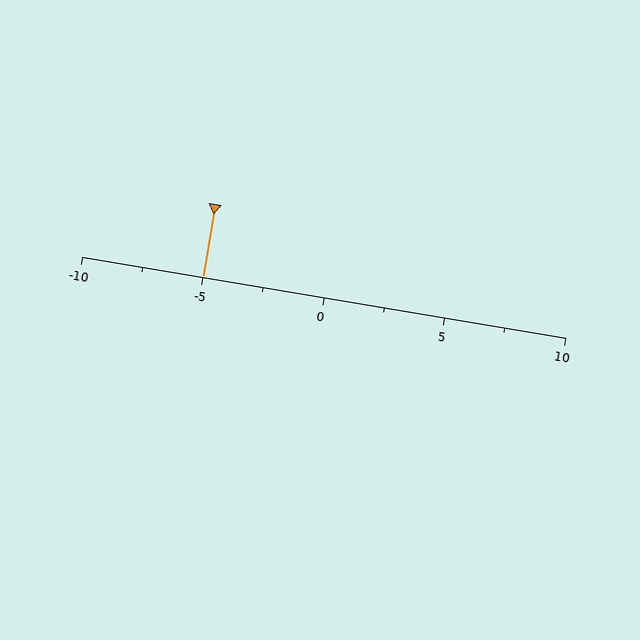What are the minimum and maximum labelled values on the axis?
The axis runs from -10 to 10.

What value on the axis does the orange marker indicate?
The marker indicates approximately -5.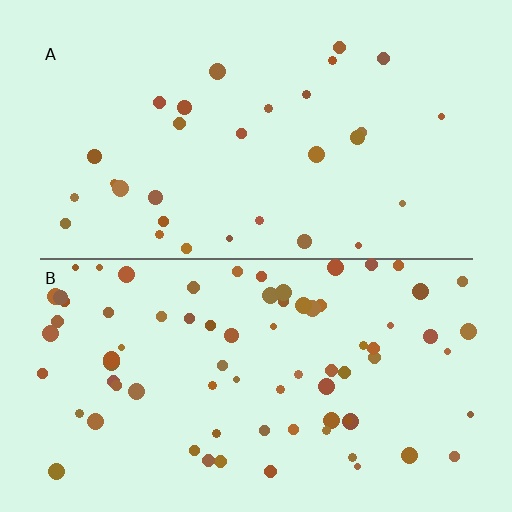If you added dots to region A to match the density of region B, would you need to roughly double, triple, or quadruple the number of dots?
Approximately triple.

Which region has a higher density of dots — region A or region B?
B (the bottom).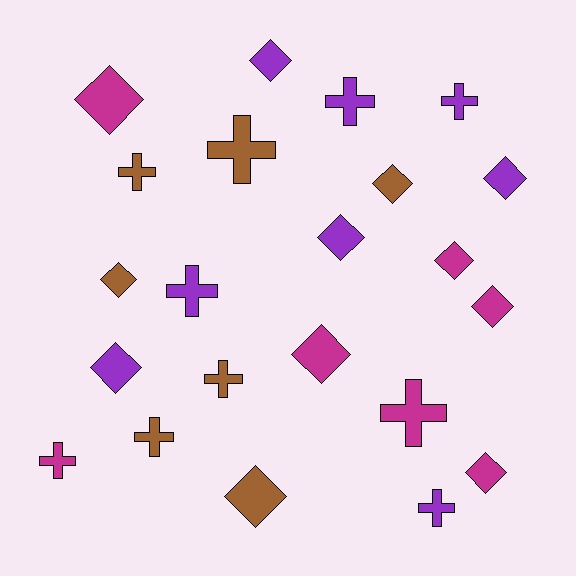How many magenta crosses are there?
There are 2 magenta crosses.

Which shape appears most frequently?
Diamond, with 12 objects.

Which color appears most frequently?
Purple, with 8 objects.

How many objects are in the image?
There are 22 objects.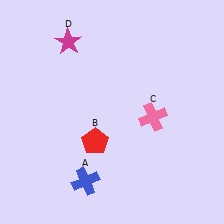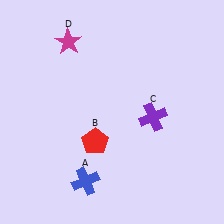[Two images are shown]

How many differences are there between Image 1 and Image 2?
There is 1 difference between the two images.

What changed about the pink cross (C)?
In Image 1, C is pink. In Image 2, it changed to purple.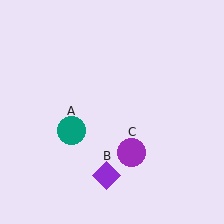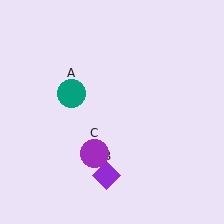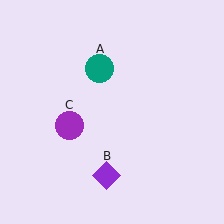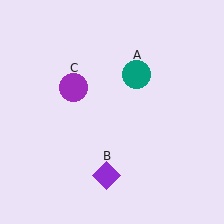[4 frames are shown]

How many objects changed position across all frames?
2 objects changed position: teal circle (object A), purple circle (object C).